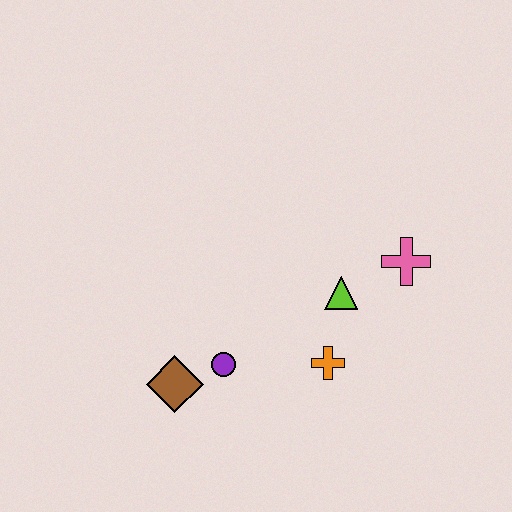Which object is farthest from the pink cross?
The brown diamond is farthest from the pink cross.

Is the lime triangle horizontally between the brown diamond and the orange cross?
No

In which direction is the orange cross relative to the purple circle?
The orange cross is to the right of the purple circle.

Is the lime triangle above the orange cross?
Yes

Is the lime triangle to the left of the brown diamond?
No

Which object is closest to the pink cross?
The lime triangle is closest to the pink cross.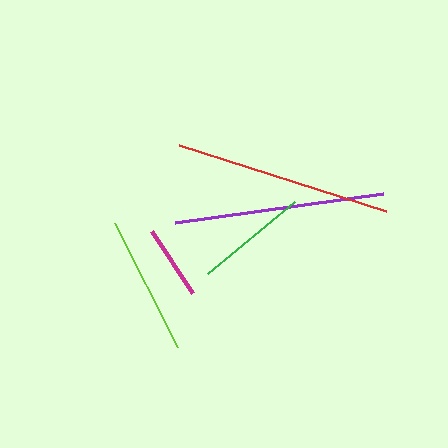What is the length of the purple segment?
The purple segment is approximately 210 pixels long.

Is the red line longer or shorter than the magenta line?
The red line is longer than the magenta line.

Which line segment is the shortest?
The magenta line is the shortest at approximately 75 pixels.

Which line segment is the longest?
The red line is the longest at approximately 217 pixels.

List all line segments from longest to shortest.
From longest to shortest: red, purple, lime, green, magenta.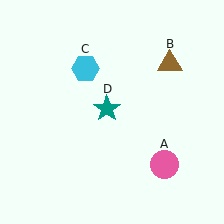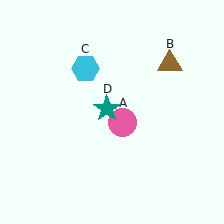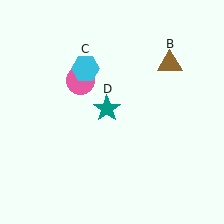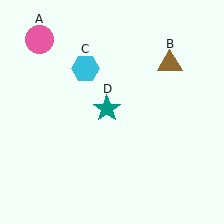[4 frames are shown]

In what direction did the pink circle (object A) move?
The pink circle (object A) moved up and to the left.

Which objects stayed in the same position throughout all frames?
Brown triangle (object B) and cyan hexagon (object C) and teal star (object D) remained stationary.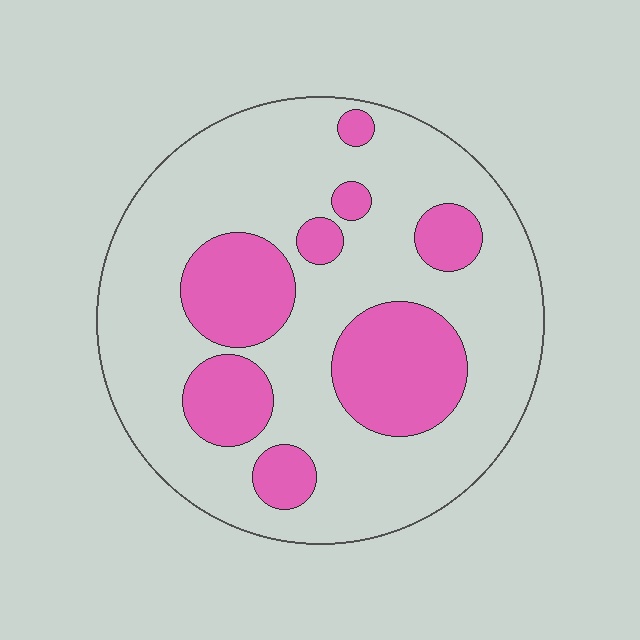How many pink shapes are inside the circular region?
8.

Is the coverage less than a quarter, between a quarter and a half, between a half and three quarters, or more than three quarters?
Between a quarter and a half.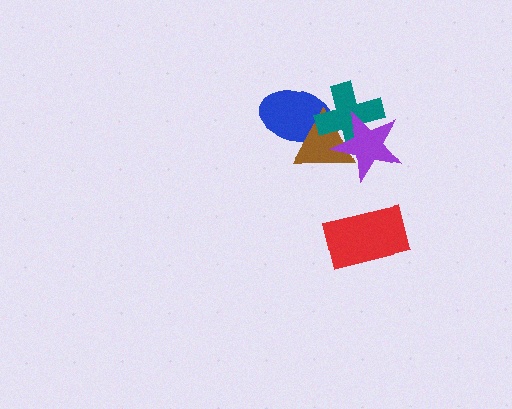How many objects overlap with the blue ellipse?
2 objects overlap with the blue ellipse.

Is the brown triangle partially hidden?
Yes, it is partially covered by another shape.